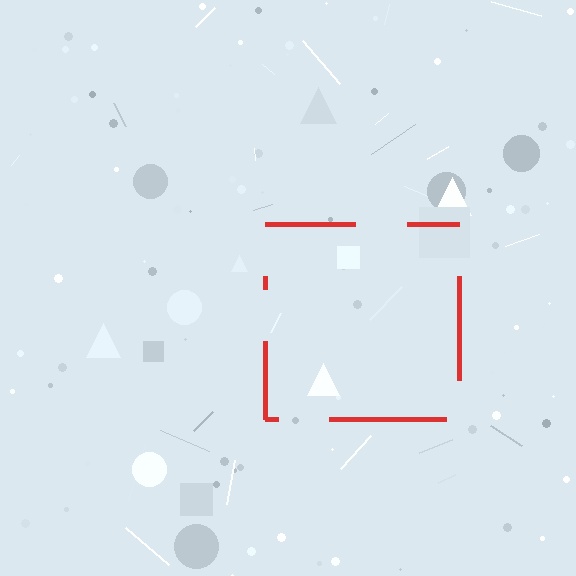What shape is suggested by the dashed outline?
The dashed outline suggests a square.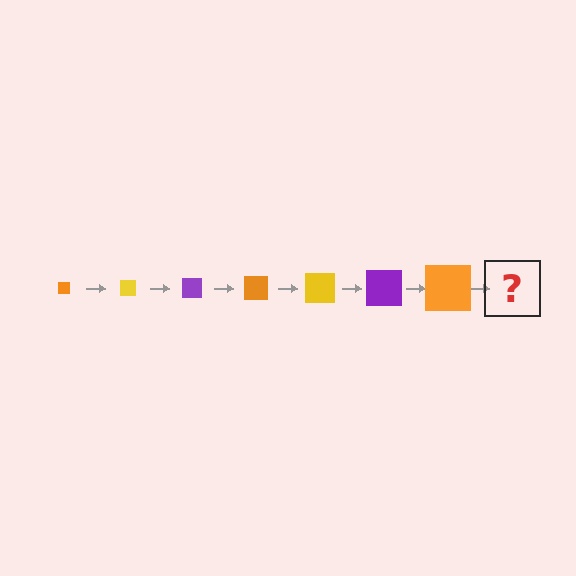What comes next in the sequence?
The next element should be a yellow square, larger than the previous one.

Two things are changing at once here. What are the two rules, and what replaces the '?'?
The two rules are that the square grows larger each step and the color cycles through orange, yellow, and purple. The '?' should be a yellow square, larger than the previous one.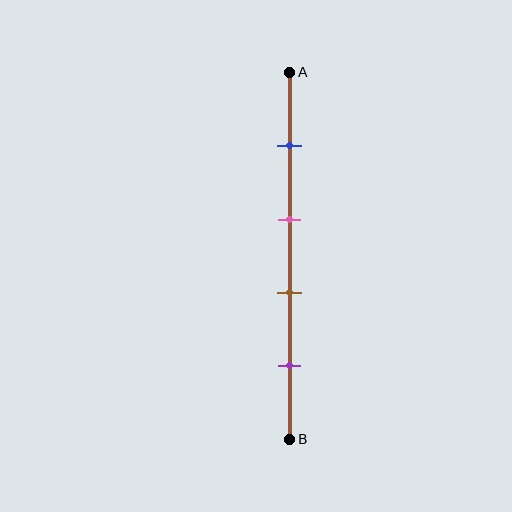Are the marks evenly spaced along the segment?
Yes, the marks are approximately evenly spaced.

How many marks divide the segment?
There are 4 marks dividing the segment.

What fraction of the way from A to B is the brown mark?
The brown mark is approximately 60% (0.6) of the way from A to B.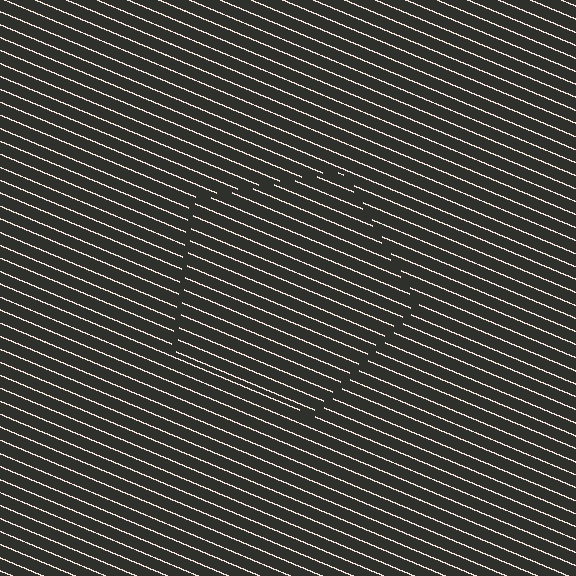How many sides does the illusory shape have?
5 sides — the line-ends trace a pentagon.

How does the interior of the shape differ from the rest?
The interior of the shape contains the same grating, shifted by half a period — the contour is defined by the phase discontinuity where line-ends from the inner and outer gratings abut.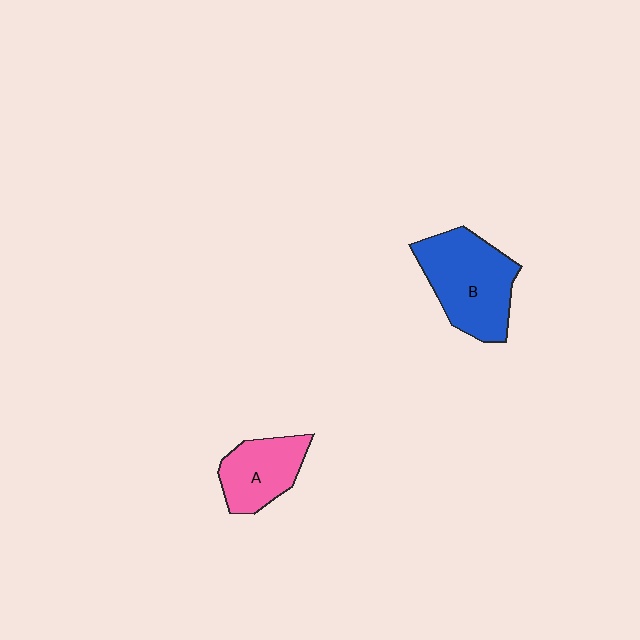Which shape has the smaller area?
Shape A (pink).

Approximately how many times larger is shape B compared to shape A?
Approximately 1.6 times.